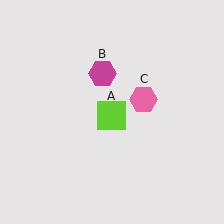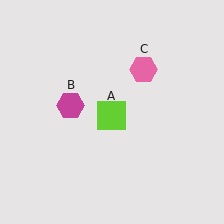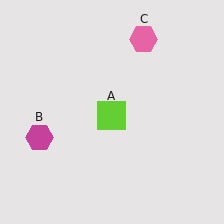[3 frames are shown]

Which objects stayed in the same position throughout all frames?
Lime square (object A) remained stationary.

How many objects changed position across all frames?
2 objects changed position: magenta hexagon (object B), pink hexagon (object C).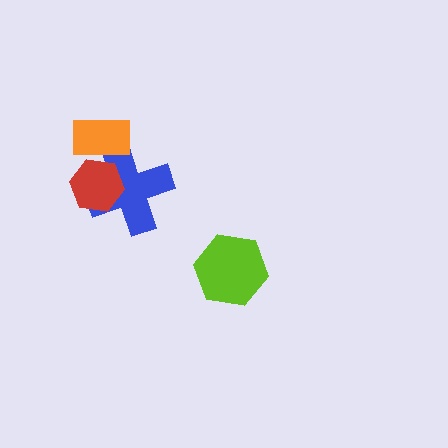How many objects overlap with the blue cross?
2 objects overlap with the blue cross.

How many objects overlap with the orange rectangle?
2 objects overlap with the orange rectangle.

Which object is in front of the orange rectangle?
The red hexagon is in front of the orange rectangle.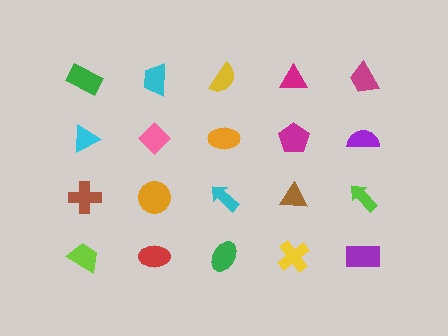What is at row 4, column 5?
A purple rectangle.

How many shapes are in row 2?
5 shapes.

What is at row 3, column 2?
An orange circle.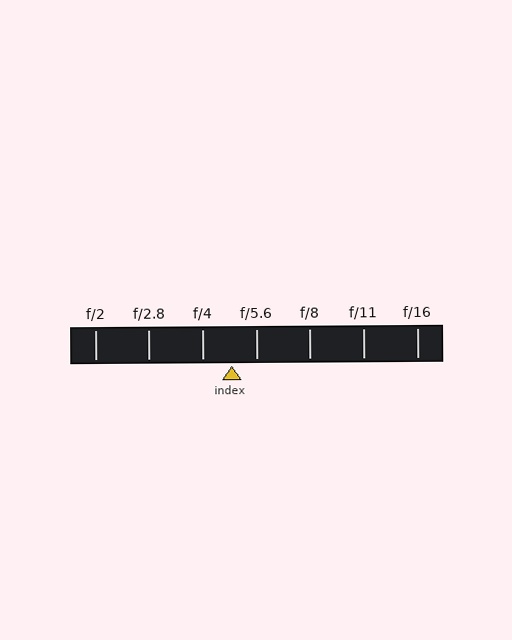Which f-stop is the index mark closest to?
The index mark is closest to f/5.6.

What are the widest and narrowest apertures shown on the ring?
The widest aperture shown is f/2 and the narrowest is f/16.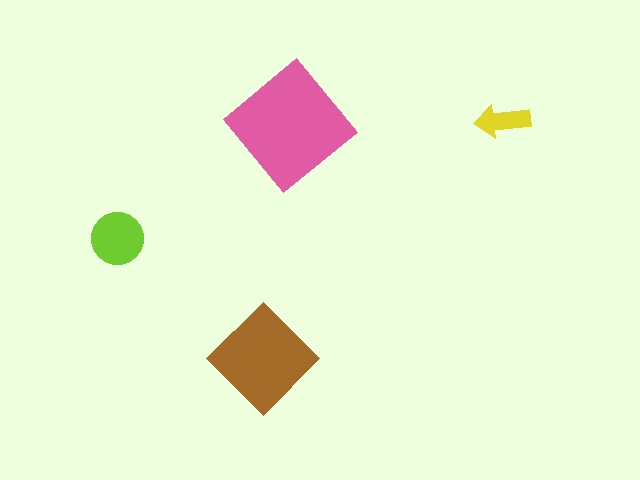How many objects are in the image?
There are 4 objects in the image.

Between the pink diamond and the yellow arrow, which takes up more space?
The pink diamond.